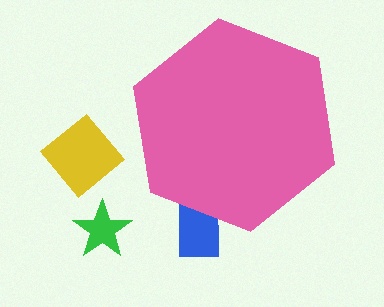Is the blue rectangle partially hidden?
Yes, the blue rectangle is partially hidden behind the pink hexagon.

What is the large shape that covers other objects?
A pink hexagon.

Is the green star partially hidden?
No, the green star is fully visible.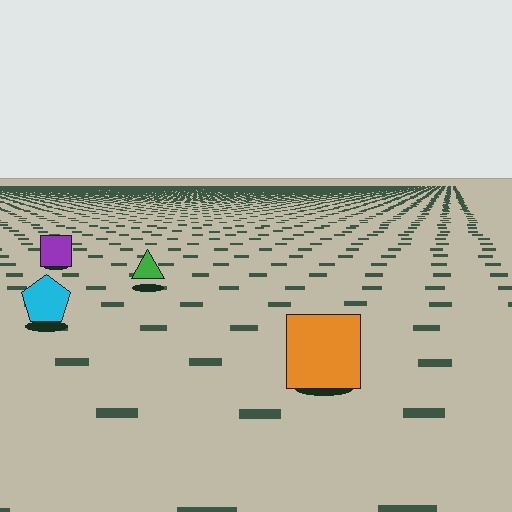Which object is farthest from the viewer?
The purple square is farthest from the viewer. It appears smaller and the ground texture around it is denser.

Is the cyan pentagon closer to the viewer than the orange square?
No. The orange square is closer — you can tell from the texture gradient: the ground texture is coarser near it.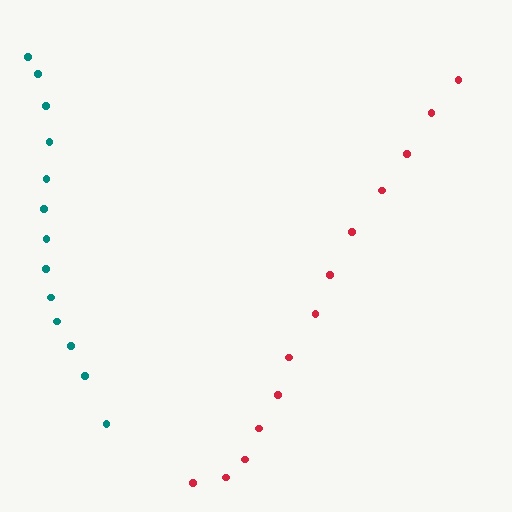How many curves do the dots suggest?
There are 2 distinct paths.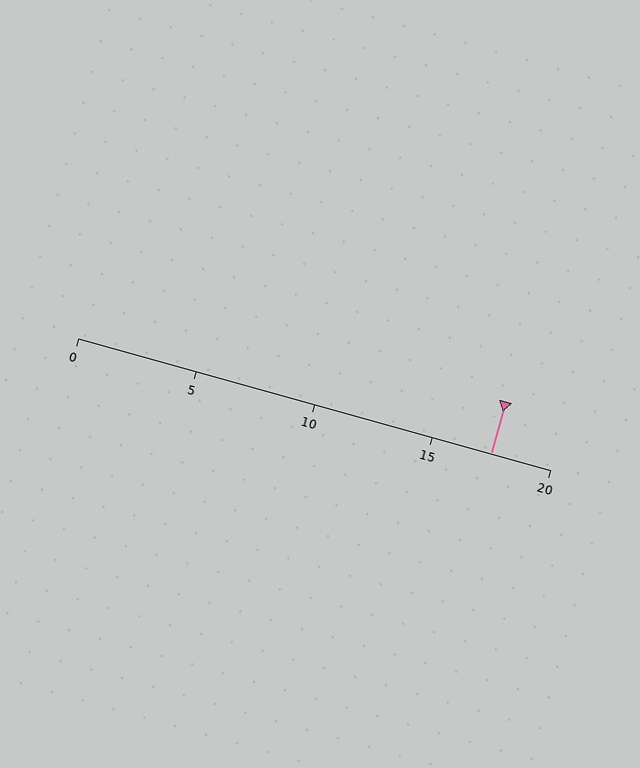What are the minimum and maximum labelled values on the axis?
The axis runs from 0 to 20.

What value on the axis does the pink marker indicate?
The marker indicates approximately 17.5.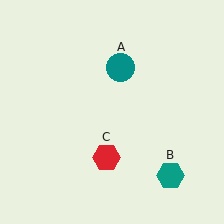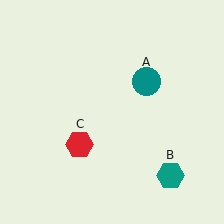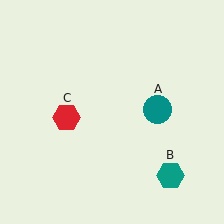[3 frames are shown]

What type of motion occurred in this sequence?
The teal circle (object A), red hexagon (object C) rotated clockwise around the center of the scene.